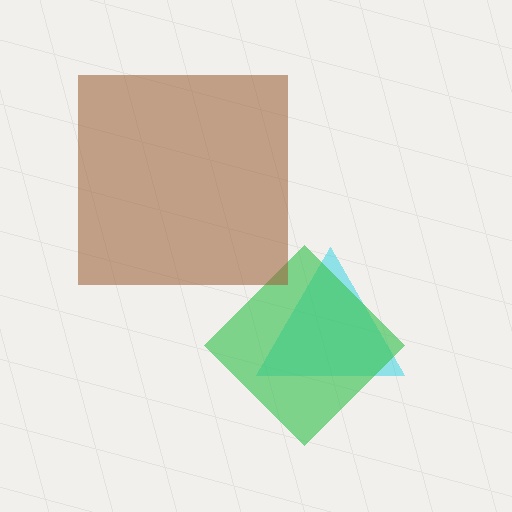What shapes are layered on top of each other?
The layered shapes are: a cyan triangle, a green diamond, a brown square.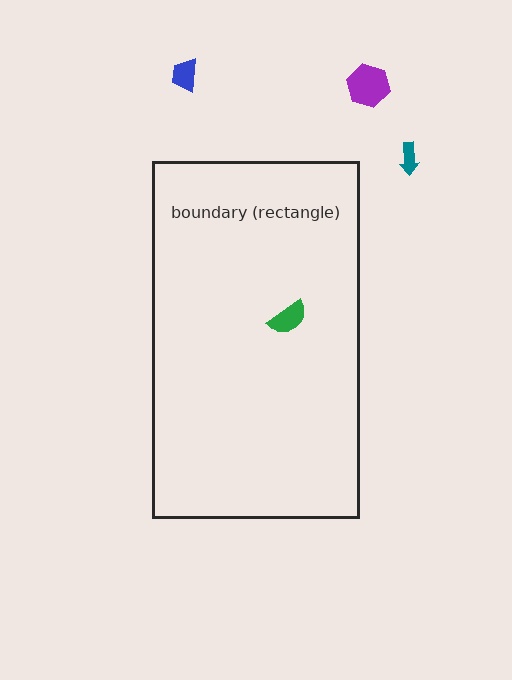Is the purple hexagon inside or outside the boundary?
Outside.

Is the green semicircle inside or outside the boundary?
Inside.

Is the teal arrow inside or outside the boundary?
Outside.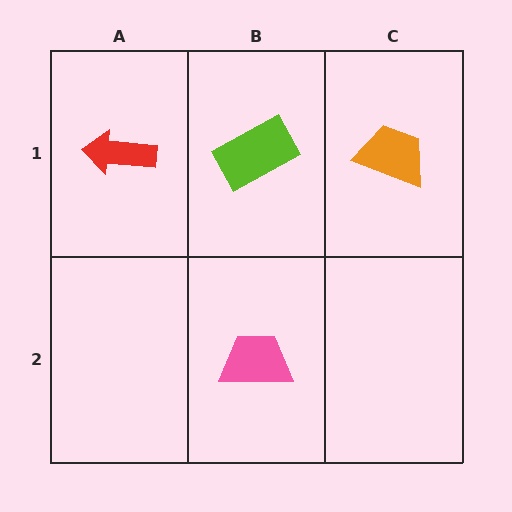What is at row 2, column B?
A pink trapezoid.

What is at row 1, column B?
A lime rectangle.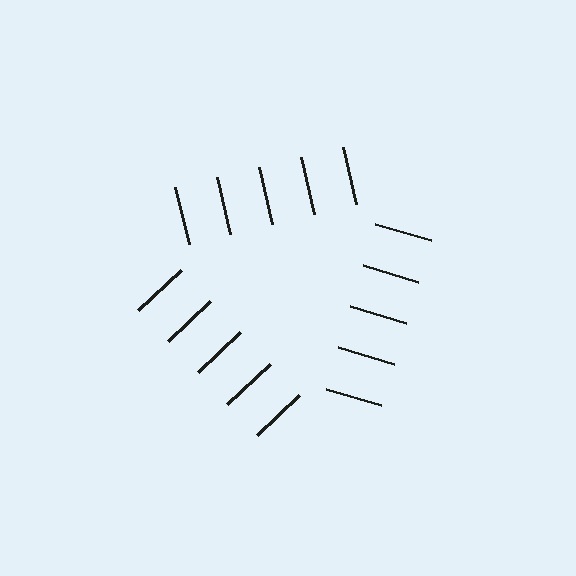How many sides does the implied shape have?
3 sides — the line-ends trace a triangle.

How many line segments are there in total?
15 — 5 along each of the 3 edges.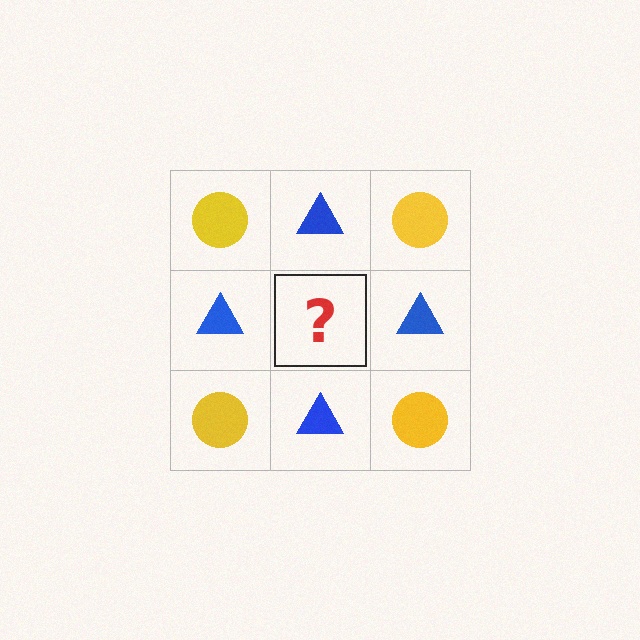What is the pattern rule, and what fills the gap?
The rule is that it alternates yellow circle and blue triangle in a checkerboard pattern. The gap should be filled with a yellow circle.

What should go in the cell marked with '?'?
The missing cell should contain a yellow circle.